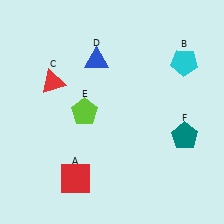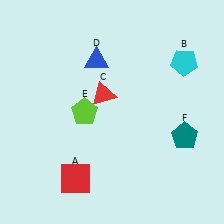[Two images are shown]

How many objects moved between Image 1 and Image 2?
1 object moved between the two images.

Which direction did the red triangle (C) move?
The red triangle (C) moved right.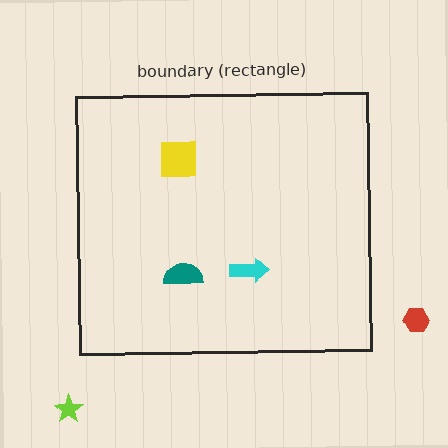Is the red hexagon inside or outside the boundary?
Outside.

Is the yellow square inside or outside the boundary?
Inside.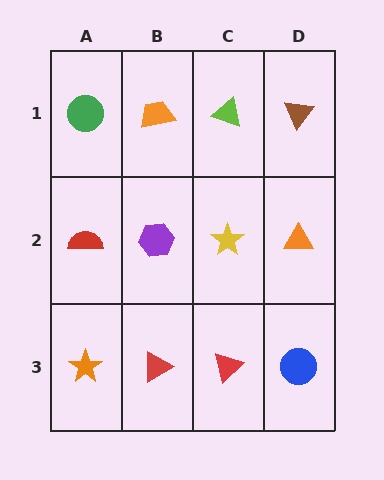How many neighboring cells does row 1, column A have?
2.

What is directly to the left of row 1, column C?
An orange trapezoid.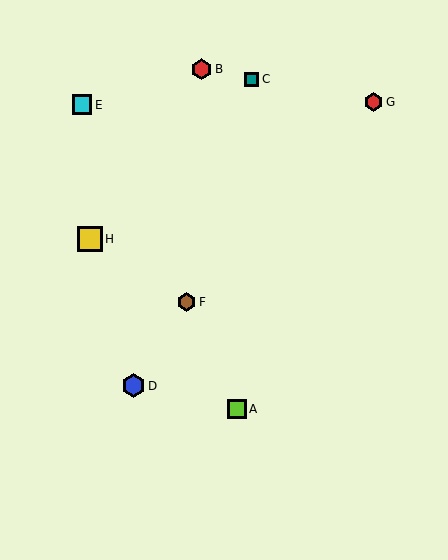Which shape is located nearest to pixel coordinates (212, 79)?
The red hexagon (labeled B) at (201, 69) is nearest to that location.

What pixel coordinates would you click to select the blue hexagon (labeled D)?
Click at (134, 386) to select the blue hexagon D.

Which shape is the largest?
The yellow square (labeled H) is the largest.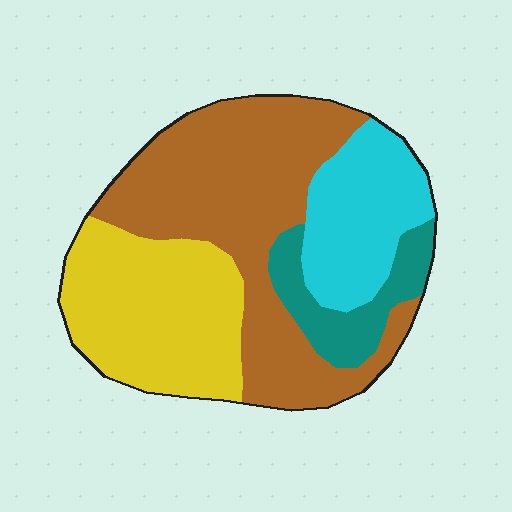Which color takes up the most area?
Brown, at roughly 45%.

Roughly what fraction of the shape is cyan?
Cyan covers roughly 20% of the shape.